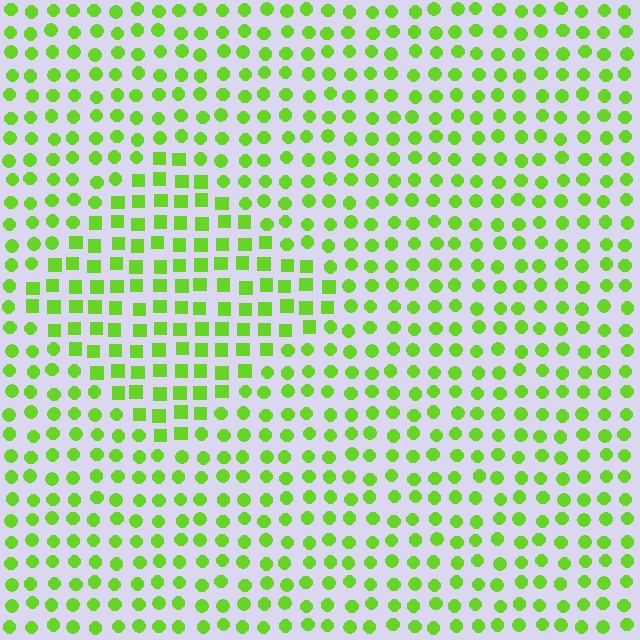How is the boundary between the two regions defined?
The boundary is defined by a change in element shape: squares inside vs. circles outside. All elements share the same color and spacing.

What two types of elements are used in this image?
The image uses squares inside the diamond region and circles outside it.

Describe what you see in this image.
The image is filled with small lime elements arranged in a uniform grid. A diamond-shaped region contains squares, while the surrounding area contains circles. The boundary is defined purely by the change in element shape.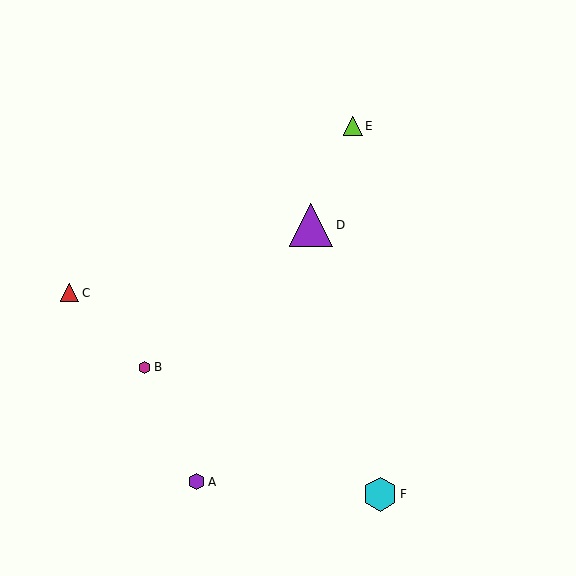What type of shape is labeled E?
Shape E is a lime triangle.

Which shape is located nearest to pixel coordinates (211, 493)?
The purple hexagon (labeled A) at (197, 482) is nearest to that location.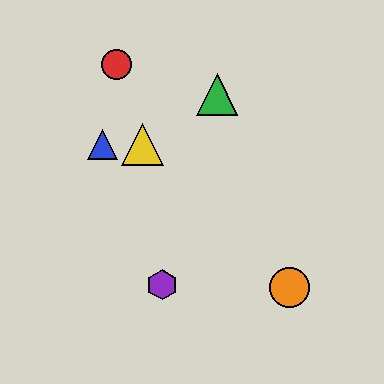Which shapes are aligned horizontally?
The blue triangle, the yellow triangle are aligned horizontally.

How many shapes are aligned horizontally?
2 shapes (the blue triangle, the yellow triangle) are aligned horizontally.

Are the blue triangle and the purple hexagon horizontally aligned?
No, the blue triangle is at y≈145 and the purple hexagon is at y≈285.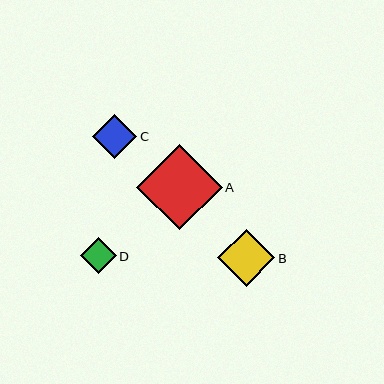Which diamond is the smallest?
Diamond D is the smallest with a size of approximately 36 pixels.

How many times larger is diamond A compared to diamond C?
Diamond A is approximately 1.9 times the size of diamond C.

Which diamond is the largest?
Diamond A is the largest with a size of approximately 86 pixels.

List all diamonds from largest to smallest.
From largest to smallest: A, B, C, D.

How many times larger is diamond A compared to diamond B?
Diamond A is approximately 1.5 times the size of diamond B.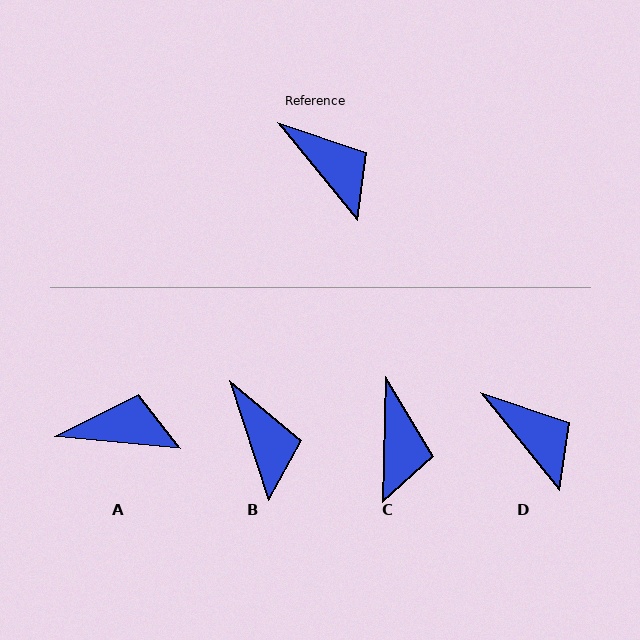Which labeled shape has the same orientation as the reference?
D.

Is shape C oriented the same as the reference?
No, it is off by about 41 degrees.